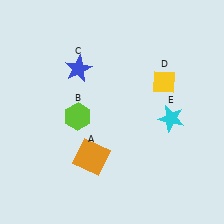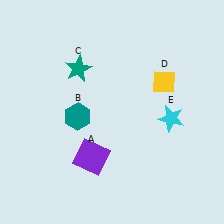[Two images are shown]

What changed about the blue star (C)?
In Image 1, C is blue. In Image 2, it changed to teal.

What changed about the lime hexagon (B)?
In Image 1, B is lime. In Image 2, it changed to teal.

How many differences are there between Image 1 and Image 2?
There are 3 differences between the two images.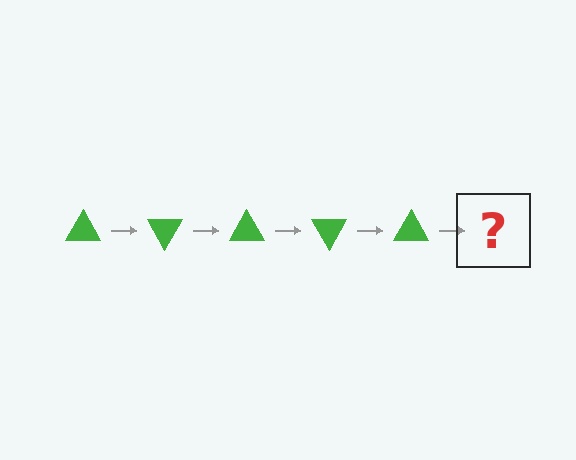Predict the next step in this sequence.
The next step is a green triangle rotated 300 degrees.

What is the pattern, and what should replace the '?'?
The pattern is that the triangle rotates 60 degrees each step. The '?' should be a green triangle rotated 300 degrees.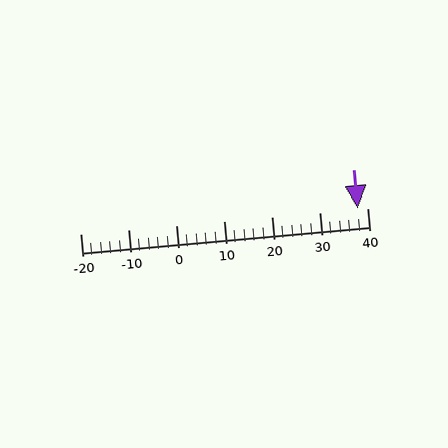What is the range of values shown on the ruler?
The ruler shows values from -20 to 40.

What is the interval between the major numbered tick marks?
The major tick marks are spaced 10 units apart.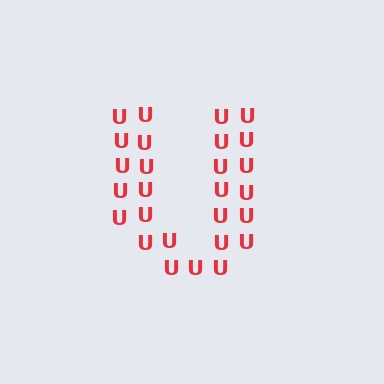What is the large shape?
The large shape is the letter U.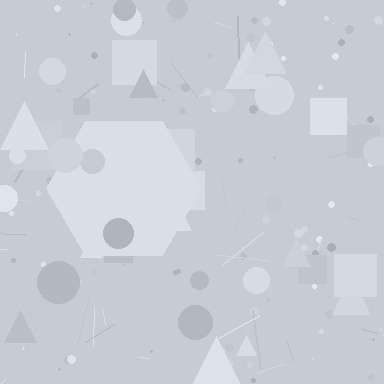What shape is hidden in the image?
A hexagon is hidden in the image.